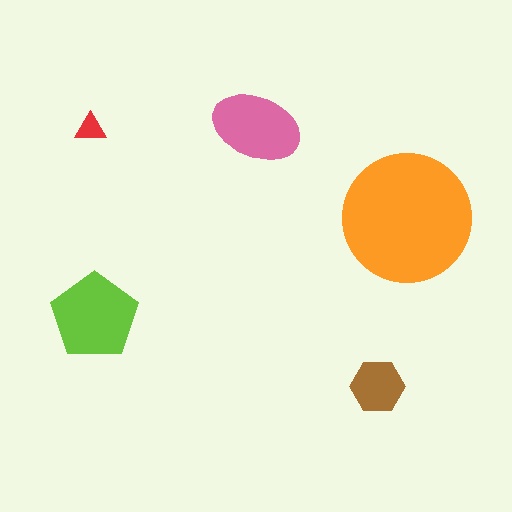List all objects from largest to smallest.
The orange circle, the lime pentagon, the pink ellipse, the brown hexagon, the red triangle.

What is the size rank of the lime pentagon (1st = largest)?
2nd.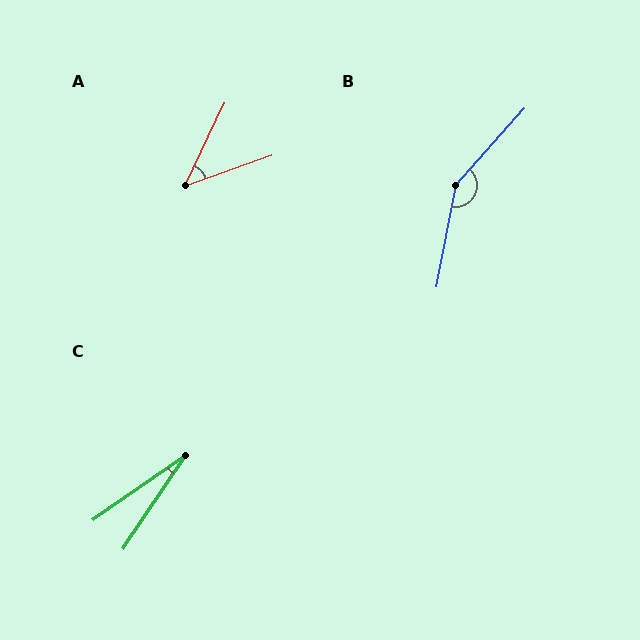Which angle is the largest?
B, at approximately 149 degrees.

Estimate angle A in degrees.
Approximately 45 degrees.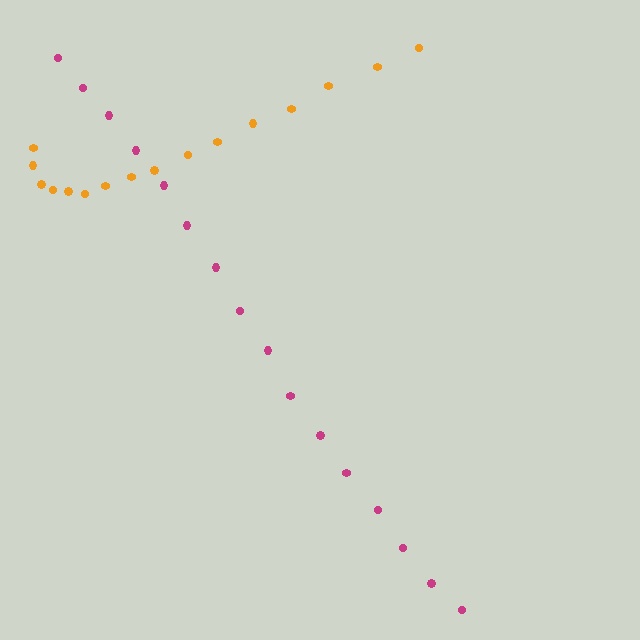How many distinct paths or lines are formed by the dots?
There are 2 distinct paths.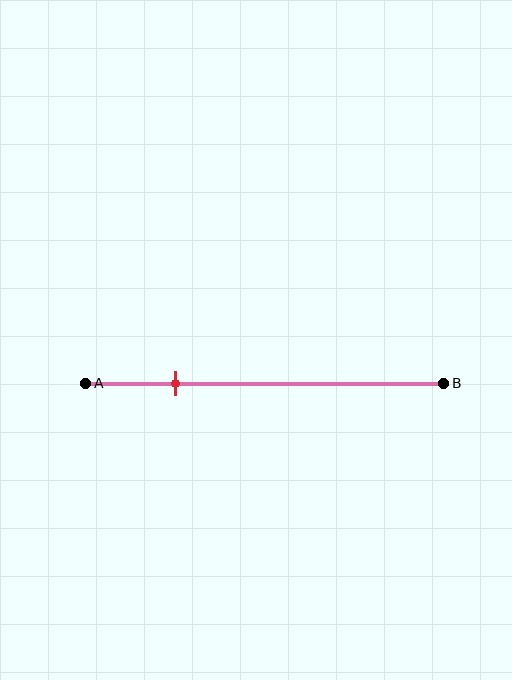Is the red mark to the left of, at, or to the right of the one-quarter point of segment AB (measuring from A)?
The red mark is approximately at the one-quarter point of segment AB.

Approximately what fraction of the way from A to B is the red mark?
The red mark is approximately 25% of the way from A to B.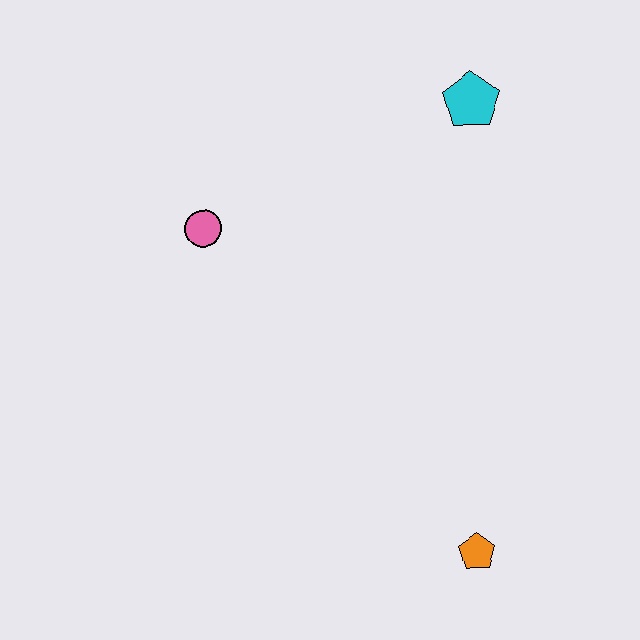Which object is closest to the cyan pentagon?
The pink circle is closest to the cyan pentagon.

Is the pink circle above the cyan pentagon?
No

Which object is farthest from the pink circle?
The orange pentagon is farthest from the pink circle.